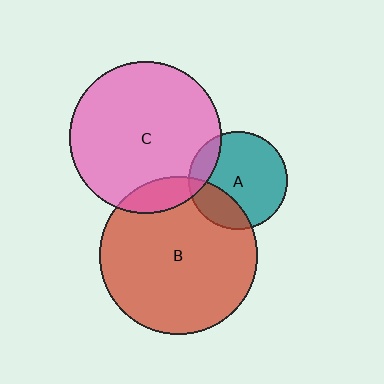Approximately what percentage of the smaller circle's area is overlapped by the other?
Approximately 25%.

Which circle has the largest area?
Circle B (red).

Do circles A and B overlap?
Yes.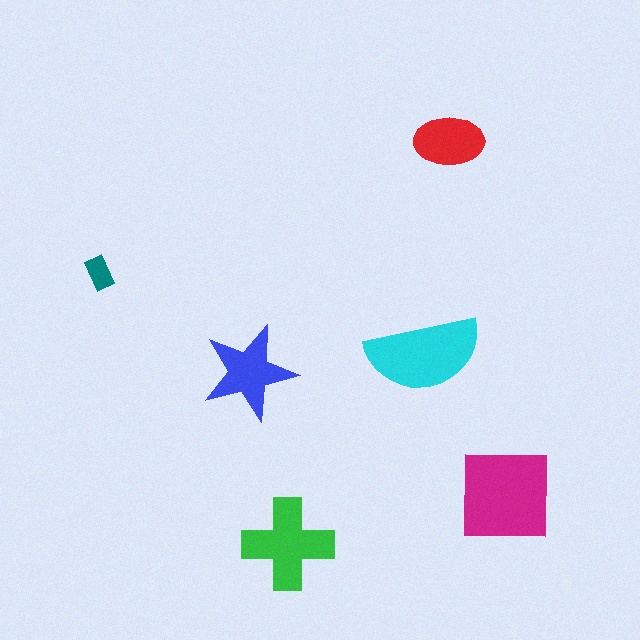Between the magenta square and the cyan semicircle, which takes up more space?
The magenta square.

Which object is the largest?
The magenta square.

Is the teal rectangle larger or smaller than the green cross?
Smaller.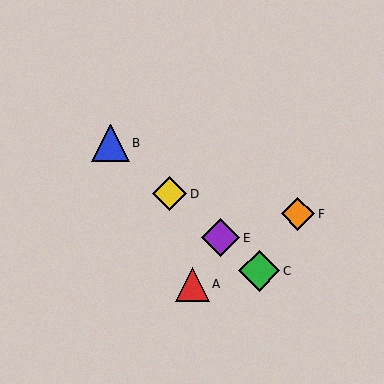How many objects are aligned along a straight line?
4 objects (B, C, D, E) are aligned along a straight line.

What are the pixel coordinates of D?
Object D is at (170, 194).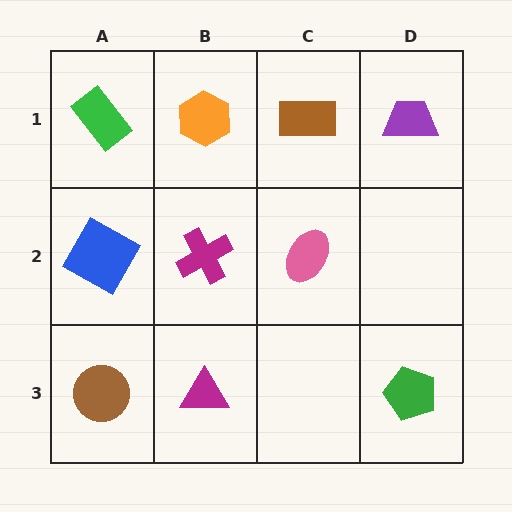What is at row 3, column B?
A magenta triangle.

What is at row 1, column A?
A green rectangle.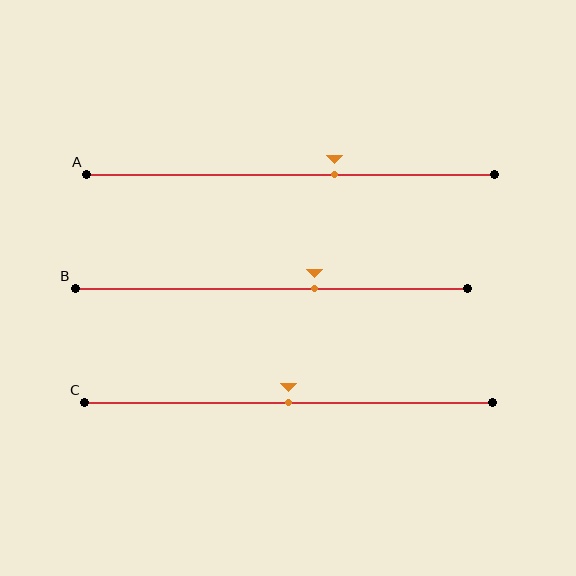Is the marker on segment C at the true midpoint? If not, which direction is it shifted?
Yes, the marker on segment C is at the true midpoint.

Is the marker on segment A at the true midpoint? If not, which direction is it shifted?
No, the marker on segment A is shifted to the right by about 11% of the segment length.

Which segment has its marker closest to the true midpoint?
Segment C has its marker closest to the true midpoint.